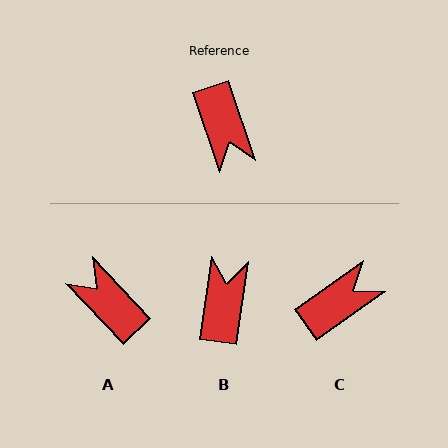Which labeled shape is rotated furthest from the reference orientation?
A, about 155 degrees away.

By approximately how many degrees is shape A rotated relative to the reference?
Approximately 155 degrees clockwise.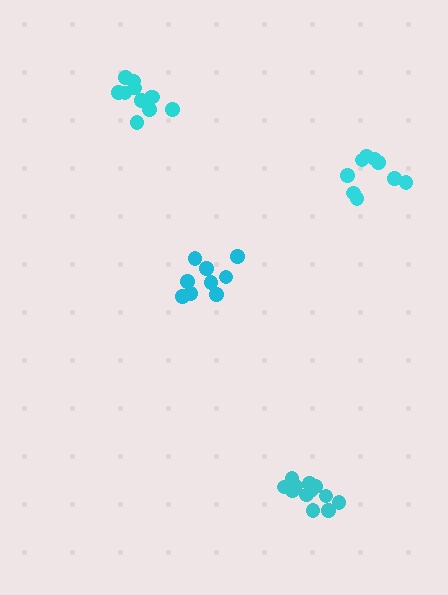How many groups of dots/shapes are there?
There are 4 groups.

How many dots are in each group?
Group 1: 12 dots, Group 2: 9 dots, Group 3: 9 dots, Group 4: 13 dots (43 total).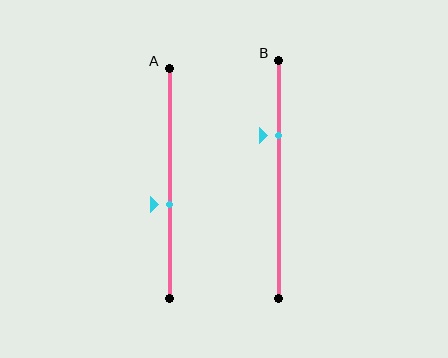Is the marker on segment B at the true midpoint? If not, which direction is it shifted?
No, the marker on segment B is shifted upward by about 18% of the segment length.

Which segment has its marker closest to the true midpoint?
Segment A has its marker closest to the true midpoint.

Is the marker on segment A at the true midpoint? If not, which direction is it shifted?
No, the marker on segment A is shifted downward by about 9% of the segment length.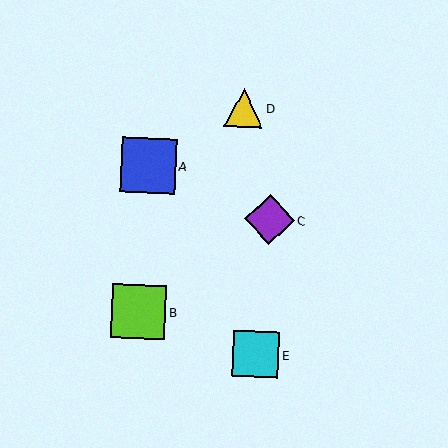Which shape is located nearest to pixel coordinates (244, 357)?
The cyan square (labeled E) at (256, 354) is nearest to that location.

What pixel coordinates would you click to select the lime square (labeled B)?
Click at (139, 311) to select the lime square B.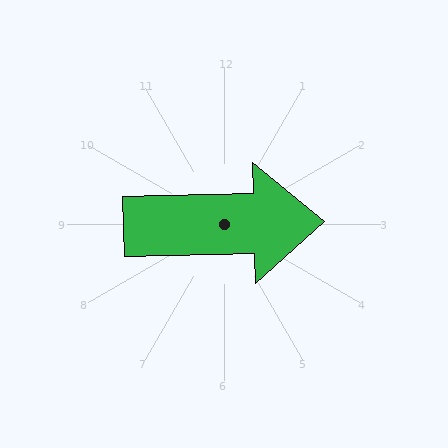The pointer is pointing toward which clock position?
Roughly 3 o'clock.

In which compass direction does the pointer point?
East.